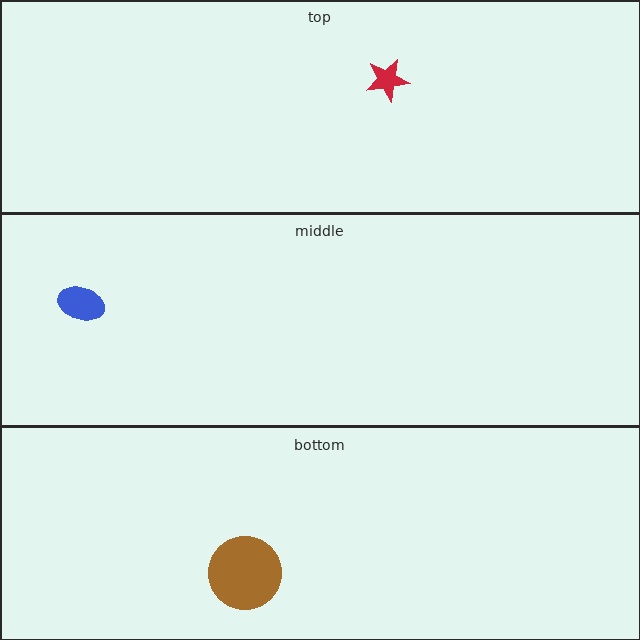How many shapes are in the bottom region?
1.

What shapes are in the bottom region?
The brown circle.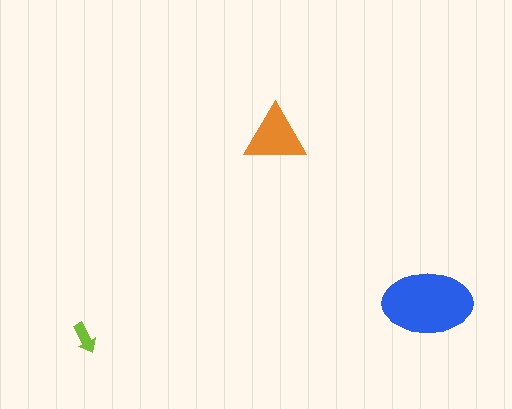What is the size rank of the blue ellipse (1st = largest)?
1st.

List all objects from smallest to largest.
The lime arrow, the orange triangle, the blue ellipse.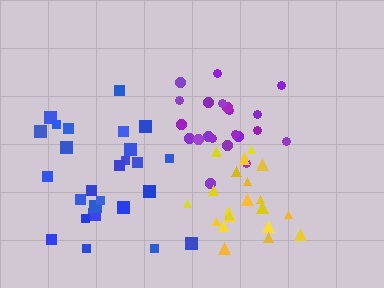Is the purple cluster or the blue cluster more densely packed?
Purple.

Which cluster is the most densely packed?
Yellow.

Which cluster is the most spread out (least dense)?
Blue.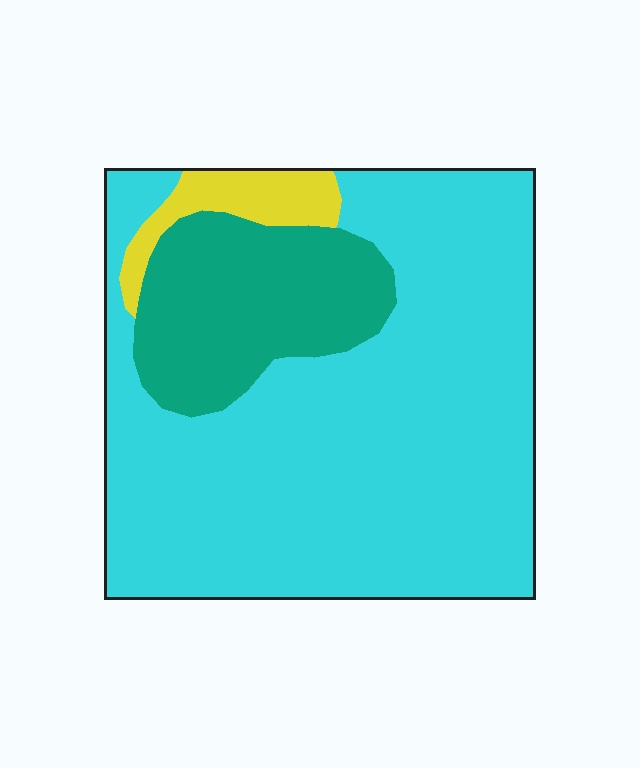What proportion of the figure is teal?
Teal takes up about one fifth (1/5) of the figure.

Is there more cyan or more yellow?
Cyan.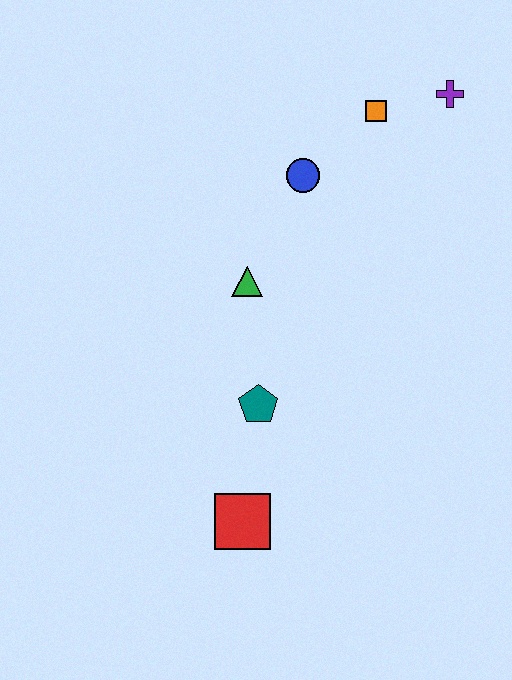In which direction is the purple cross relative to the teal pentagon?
The purple cross is above the teal pentagon.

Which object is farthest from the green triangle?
The purple cross is farthest from the green triangle.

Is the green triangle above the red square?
Yes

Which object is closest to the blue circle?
The orange square is closest to the blue circle.